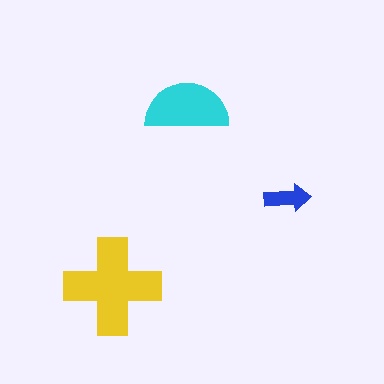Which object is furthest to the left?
The yellow cross is leftmost.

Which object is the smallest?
The blue arrow.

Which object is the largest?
The yellow cross.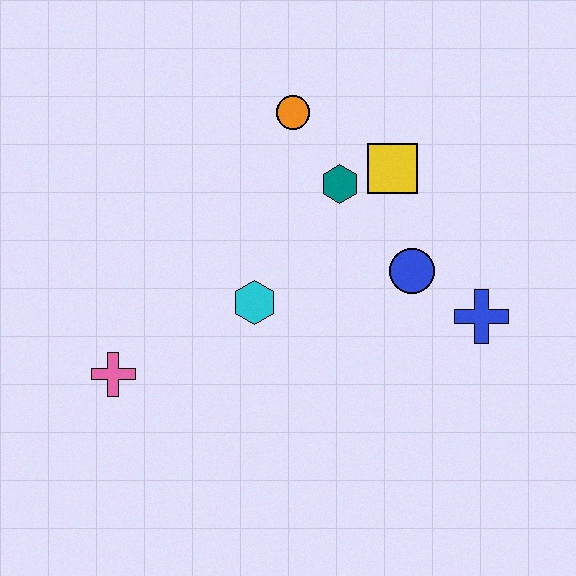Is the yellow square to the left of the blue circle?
Yes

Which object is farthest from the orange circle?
The pink cross is farthest from the orange circle.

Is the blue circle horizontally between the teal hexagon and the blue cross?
Yes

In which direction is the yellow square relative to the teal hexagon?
The yellow square is to the right of the teal hexagon.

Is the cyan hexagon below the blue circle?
Yes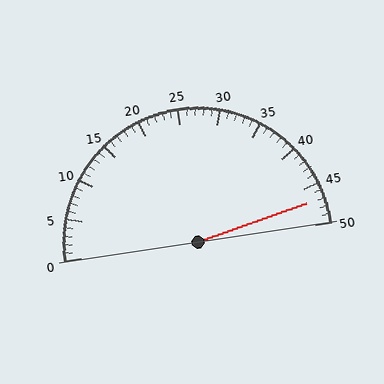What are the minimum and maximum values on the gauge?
The gauge ranges from 0 to 50.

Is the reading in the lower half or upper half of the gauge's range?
The reading is in the upper half of the range (0 to 50).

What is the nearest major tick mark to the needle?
The nearest major tick mark is 45.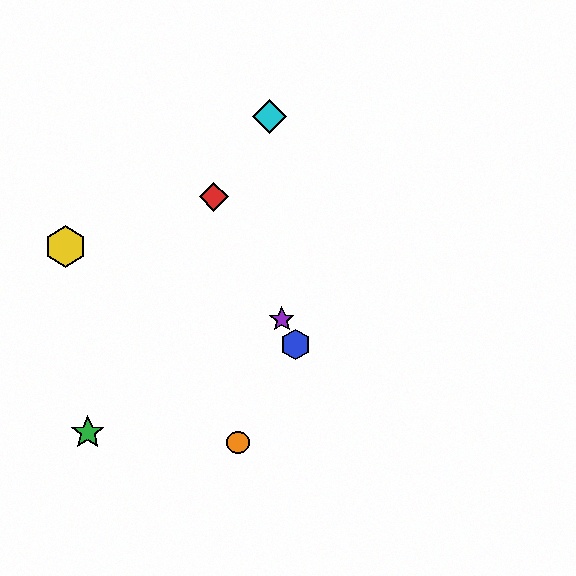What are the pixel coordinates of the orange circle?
The orange circle is at (238, 442).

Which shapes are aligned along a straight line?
The red diamond, the blue hexagon, the purple star are aligned along a straight line.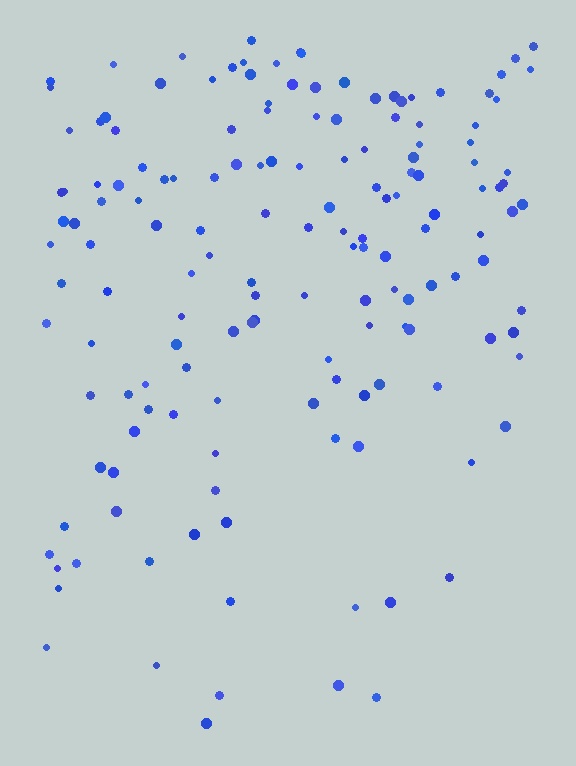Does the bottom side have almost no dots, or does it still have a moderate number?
Still a moderate number, just noticeably fewer than the top.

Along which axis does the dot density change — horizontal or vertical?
Vertical.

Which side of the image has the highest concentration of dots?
The top.